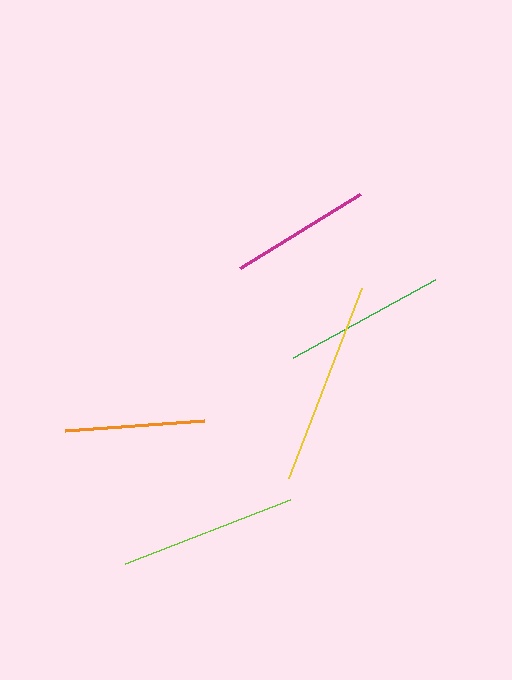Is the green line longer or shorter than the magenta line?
The green line is longer than the magenta line.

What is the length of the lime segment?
The lime segment is approximately 177 pixels long.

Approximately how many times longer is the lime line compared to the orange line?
The lime line is approximately 1.3 times the length of the orange line.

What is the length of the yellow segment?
The yellow segment is approximately 204 pixels long.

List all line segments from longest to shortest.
From longest to shortest: yellow, lime, green, magenta, orange.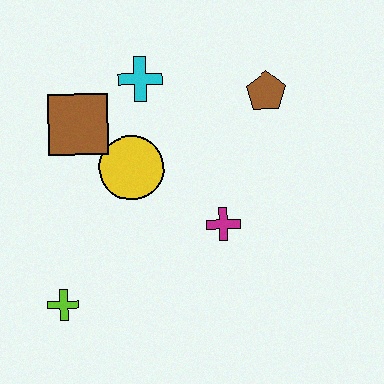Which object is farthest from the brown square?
The brown pentagon is farthest from the brown square.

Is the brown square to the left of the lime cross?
No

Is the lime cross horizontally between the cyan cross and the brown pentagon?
No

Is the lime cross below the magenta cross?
Yes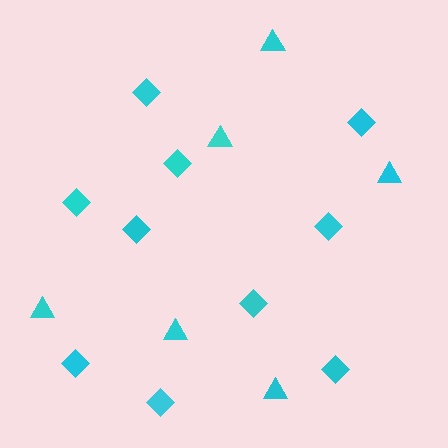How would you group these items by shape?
There are 2 groups: one group of triangles (6) and one group of diamonds (10).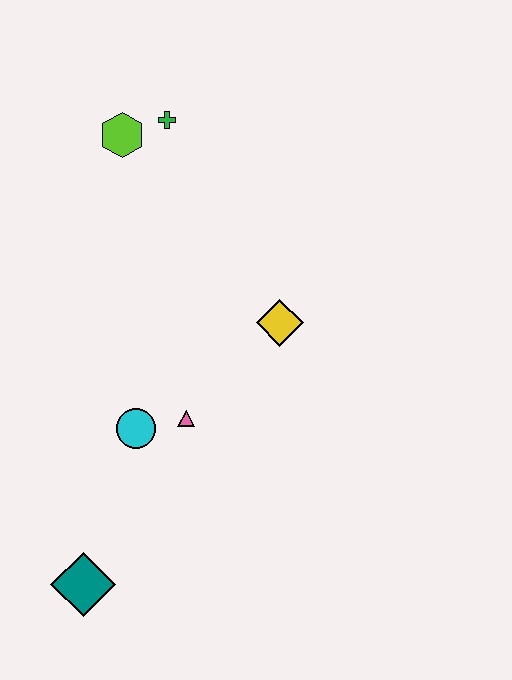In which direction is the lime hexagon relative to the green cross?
The lime hexagon is to the left of the green cross.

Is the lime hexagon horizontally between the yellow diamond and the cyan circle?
No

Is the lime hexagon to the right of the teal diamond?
Yes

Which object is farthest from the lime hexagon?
The teal diamond is farthest from the lime hexagon.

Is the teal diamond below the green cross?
Yes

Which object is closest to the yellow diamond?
The pink triangle is closest to the yellow diamond.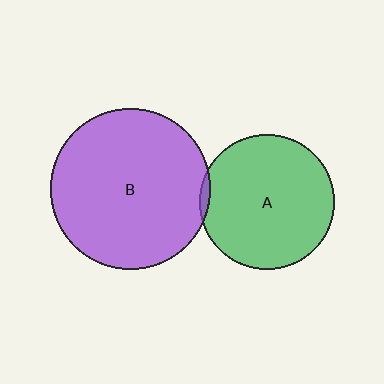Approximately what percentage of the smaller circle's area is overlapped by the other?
Approximately 5%.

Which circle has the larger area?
Circle B (purple).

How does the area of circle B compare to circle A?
Approximately 1.4 times.